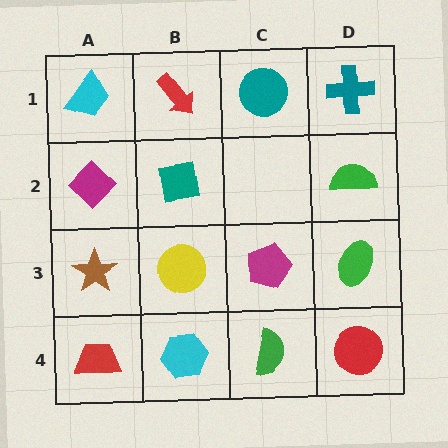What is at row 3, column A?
A brown star.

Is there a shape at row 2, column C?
No, that cell is empty.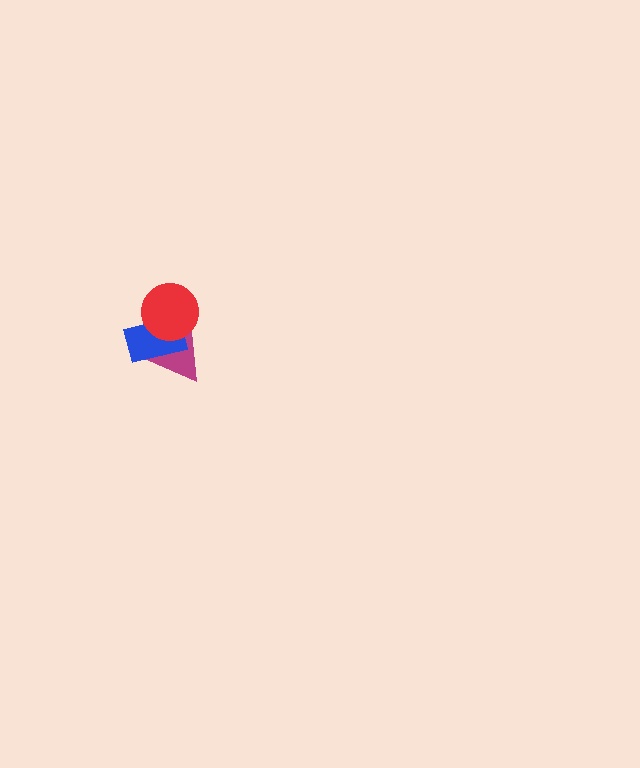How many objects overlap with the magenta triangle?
2 objects overlap with the magenta triangle.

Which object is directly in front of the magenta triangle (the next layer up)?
The blue rectangle is directly in front of the magenta triangle.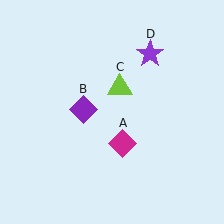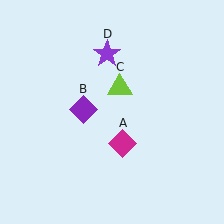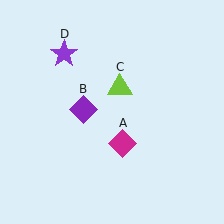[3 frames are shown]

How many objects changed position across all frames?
1 object changed position: purple star (object D).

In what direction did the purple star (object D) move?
The purple star (object D) moved left.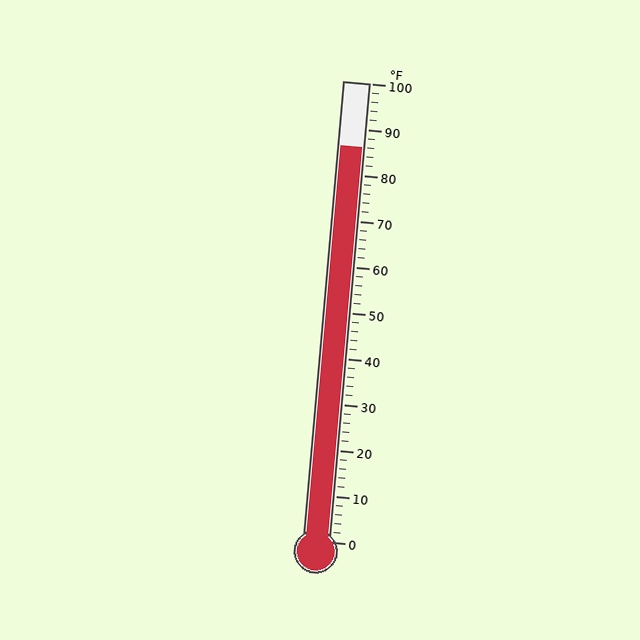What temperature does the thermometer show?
The thermometer shows approximately 86°F.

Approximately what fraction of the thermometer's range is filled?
The thermometer is filled to approximately 85% of its range.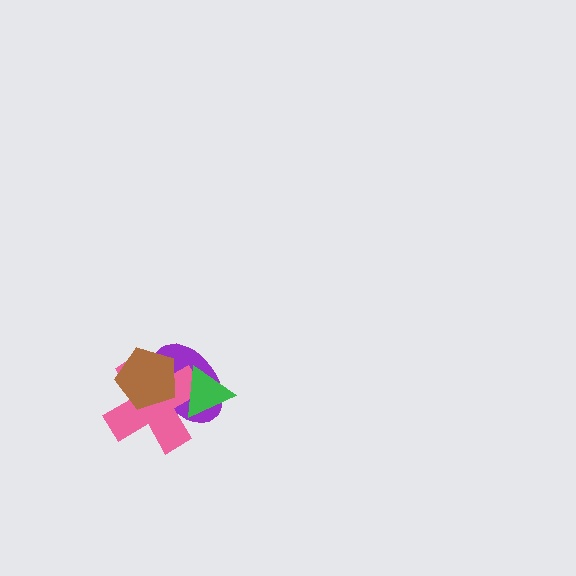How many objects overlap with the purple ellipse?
3 objects overlap with the purple ellipse.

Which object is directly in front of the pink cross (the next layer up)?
The brown pentagon is directly in front of the pink cross.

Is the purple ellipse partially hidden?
Yes, it is partially covered by another shape.